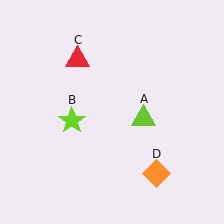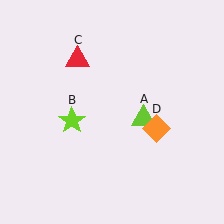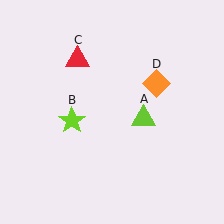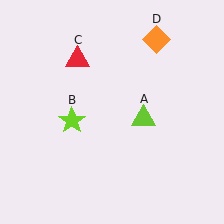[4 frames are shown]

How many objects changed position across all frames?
1 object changed position: orange diamond (object D).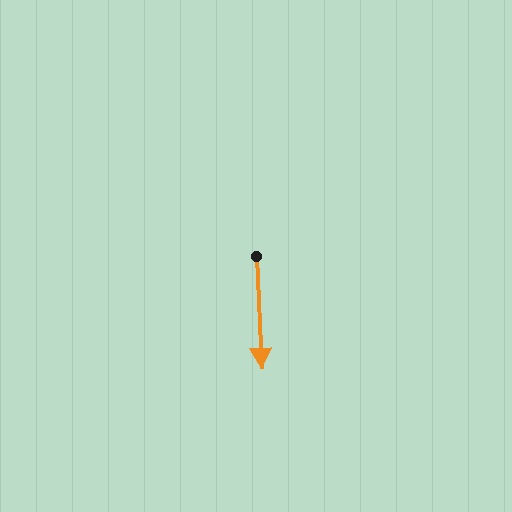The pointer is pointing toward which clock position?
Roughly 6 o'clock.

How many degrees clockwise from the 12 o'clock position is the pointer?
Approximately 177 degrees.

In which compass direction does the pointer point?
South.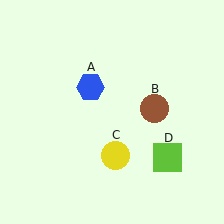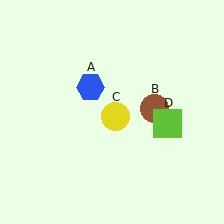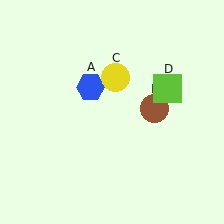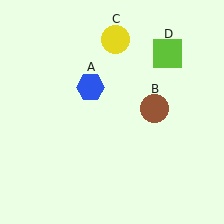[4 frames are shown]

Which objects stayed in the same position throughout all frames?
Blue hexagon (object A) and brown circle (object B) remained stationary.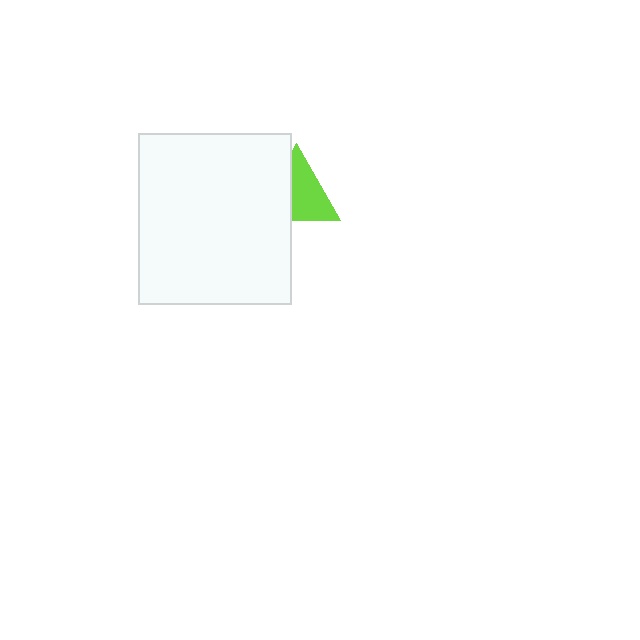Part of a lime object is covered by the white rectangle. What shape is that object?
It is a triangle.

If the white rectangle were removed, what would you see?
You would see the complete lime triangle.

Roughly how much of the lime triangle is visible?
About half of it is visible (roughly 61%).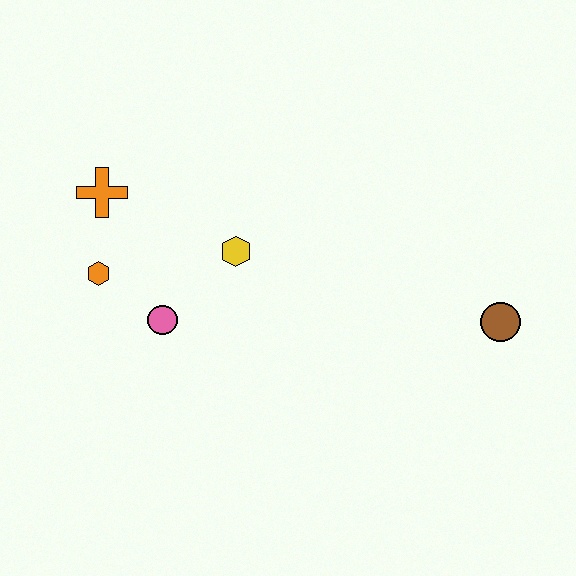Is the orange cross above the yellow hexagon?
Yes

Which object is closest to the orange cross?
The orange hexagon is closest to the orange cross.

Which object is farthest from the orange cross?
The brown circle is farthest from the orange cross.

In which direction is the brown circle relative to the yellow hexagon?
The brown circle is to the right of the yellow hexagon.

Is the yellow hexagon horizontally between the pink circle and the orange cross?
No